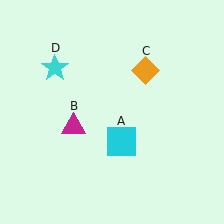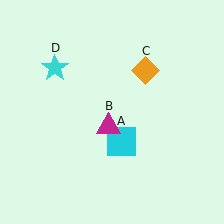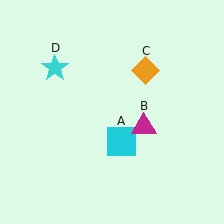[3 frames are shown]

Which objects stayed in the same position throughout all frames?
Cyan square (object A) and orange diamond (object C) and cyan star (object D) remained stationary.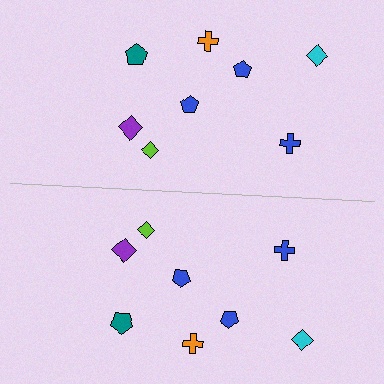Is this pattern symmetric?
Yes, this pattern has bilateral (reflection) symmetry.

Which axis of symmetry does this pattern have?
The pattern has a horizontal axis of symmetry running through the center of the image.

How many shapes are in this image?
There are 16 shapes in this image.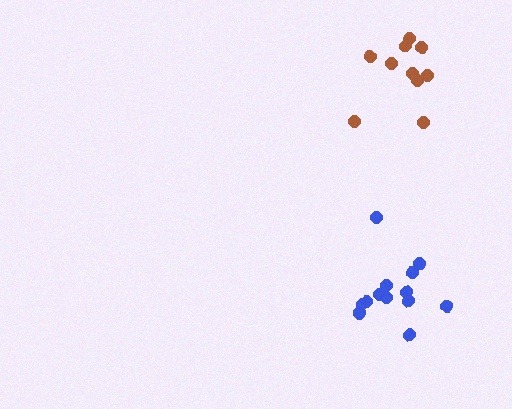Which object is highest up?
The brown cluster is topmost.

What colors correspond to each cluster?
The clusters are colored: brown, blue.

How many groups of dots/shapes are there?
There are 2 groups.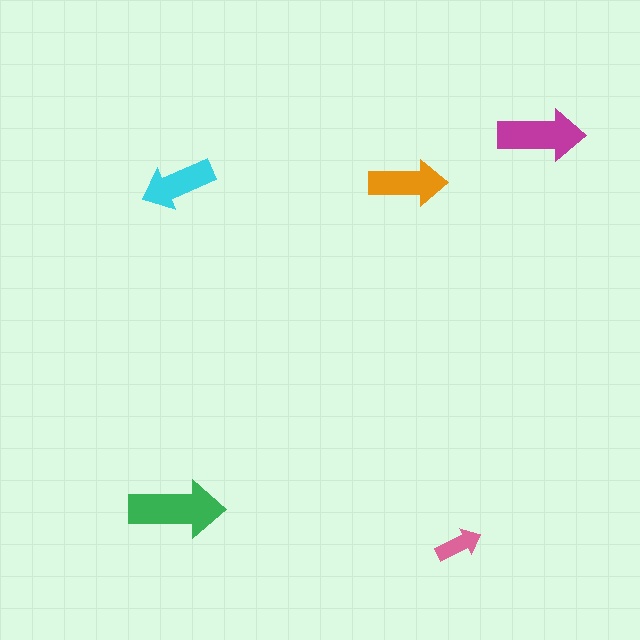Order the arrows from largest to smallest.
the green one, the magenta one, the orange one, the cyan one, the pink one.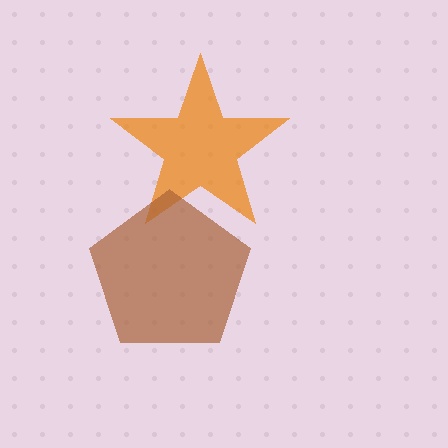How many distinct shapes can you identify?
There are 2 distinct shapes: an orange star, a brown pentagon.